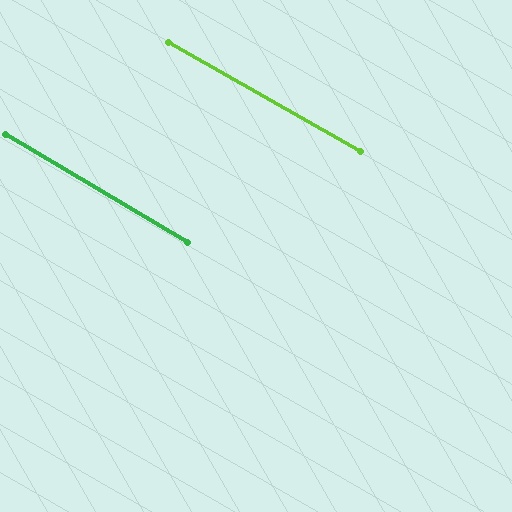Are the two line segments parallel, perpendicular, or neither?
Parallel — their directions differ by only 1.2°.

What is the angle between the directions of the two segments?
Approximately 1 degree.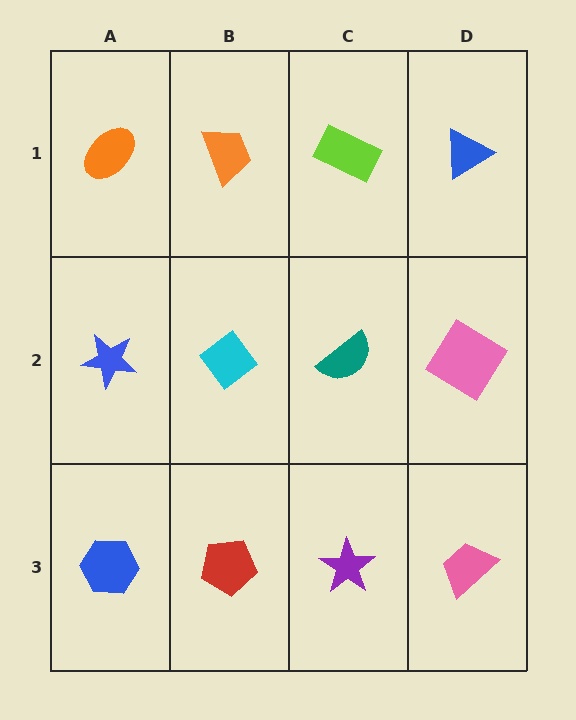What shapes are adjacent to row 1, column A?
A blue star (row 2, column A), an orange trapezoid (row 1, column B).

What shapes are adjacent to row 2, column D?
A blue triangle (row 1, column D), a pink trapezoid (row 3, column D), a teal semicircle (row 2, column C).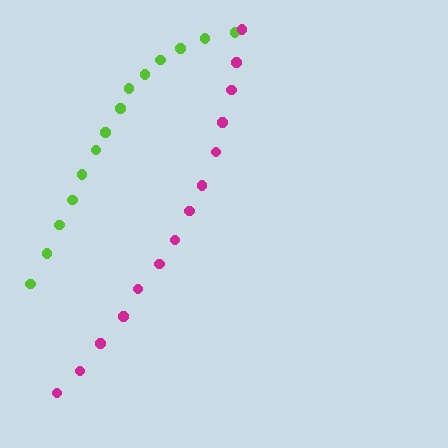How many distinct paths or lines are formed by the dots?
There are 2 distinct paths.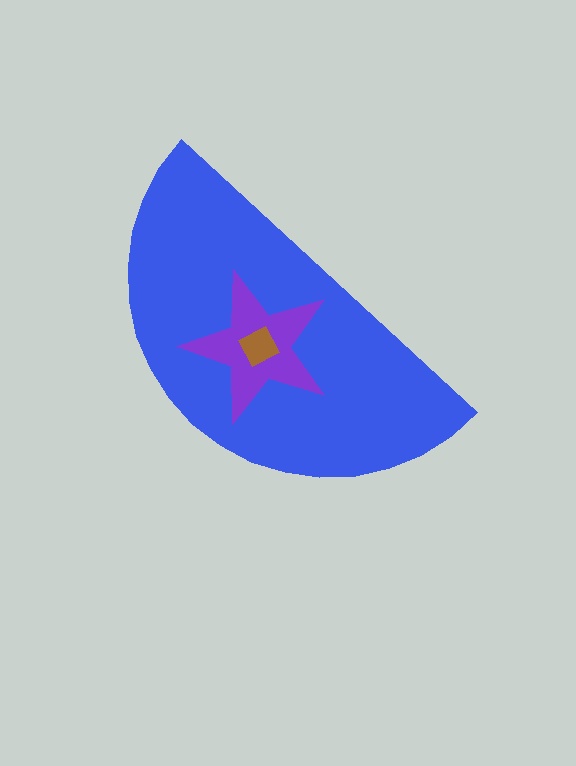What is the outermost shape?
The blue semicircle.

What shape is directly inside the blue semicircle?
The purple star.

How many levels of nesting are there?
3.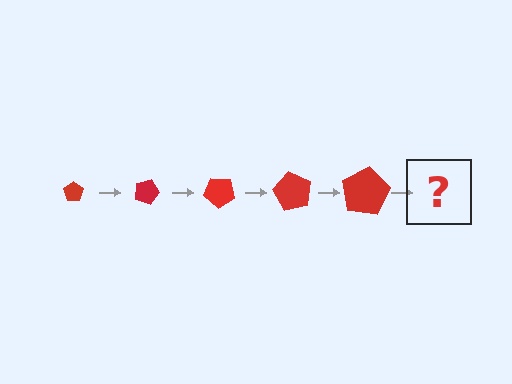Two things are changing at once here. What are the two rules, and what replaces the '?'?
The two rules are that the pentagon grows larger each step and it rotates 20 degrees each step. The '?' should be a pentagon, larger than the previous one and rotated 100 degrees from the start.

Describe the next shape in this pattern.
It should be a pentagon, larger than the previous one and rotated 100 degrees from the start.